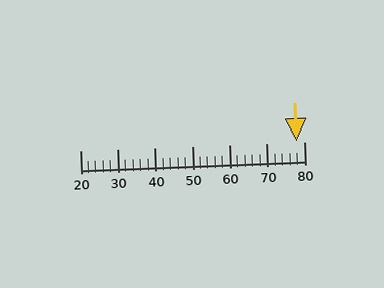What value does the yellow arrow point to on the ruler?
The yellow arrow points to approximately 78.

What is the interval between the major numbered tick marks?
The major tick marks are spaced 10 units apart.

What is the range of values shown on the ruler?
The ruler shows values from 20 to 80.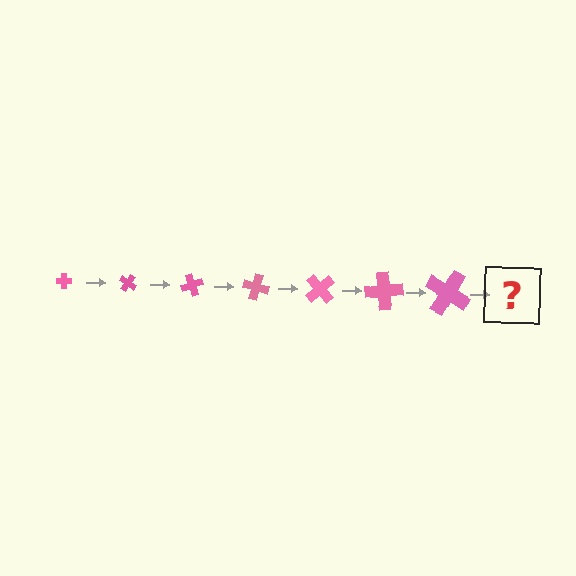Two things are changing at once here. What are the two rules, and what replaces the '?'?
The two rules are that the cross grows larger each step and it rotates 35 degrees each step. The '?' should be a cross, larger than the previous one and rotated 245 degrees from the start.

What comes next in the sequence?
The next element should be a cross, larger than the previous one and rotated 245 degrees from the start.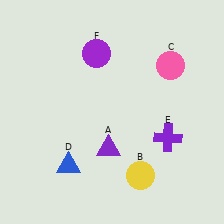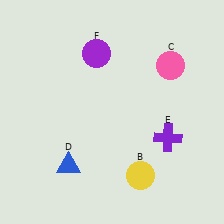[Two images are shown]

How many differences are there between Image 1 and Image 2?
There is 1 difference between the two images.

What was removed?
The purple triangle (A) was removed in Image 2.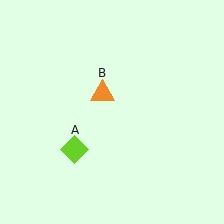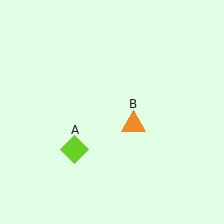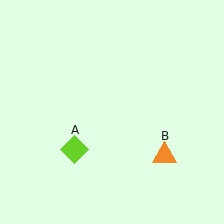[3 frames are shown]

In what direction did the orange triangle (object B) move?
The orange triangle (object B) moved down and to the right.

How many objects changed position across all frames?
1 object changed position: orange triangle (object B).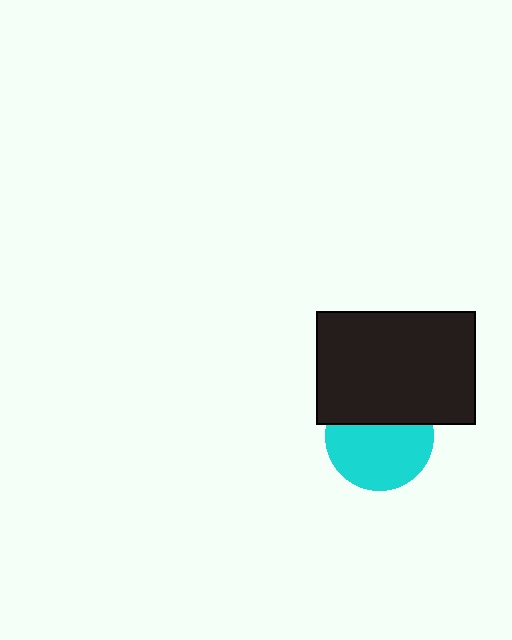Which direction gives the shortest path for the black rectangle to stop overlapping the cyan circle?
Moving up gives the shortest separation.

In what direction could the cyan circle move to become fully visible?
The cyan circle could move down. That would shift it out from behind the black rectangle entirely.